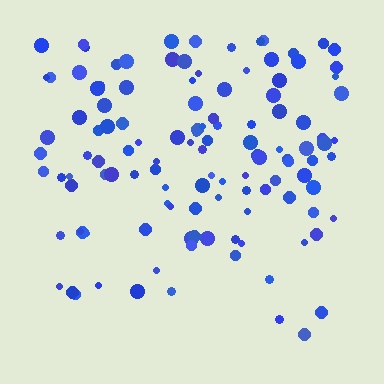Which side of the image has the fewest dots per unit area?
The bottom.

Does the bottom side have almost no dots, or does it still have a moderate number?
Still a moderate number, just noticeably fewer than the top.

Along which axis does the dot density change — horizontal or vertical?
Vertical.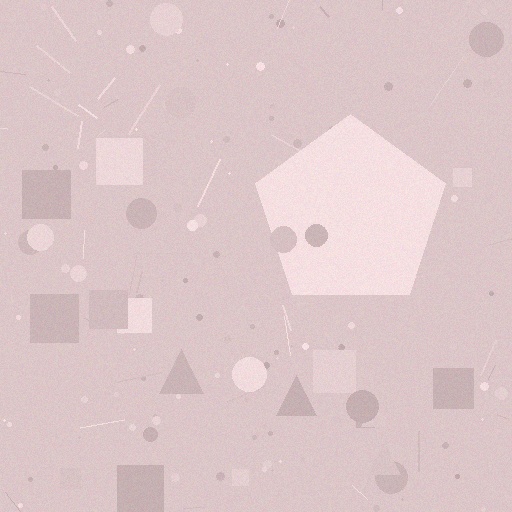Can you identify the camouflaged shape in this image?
The camouflaged shape is a pentagon.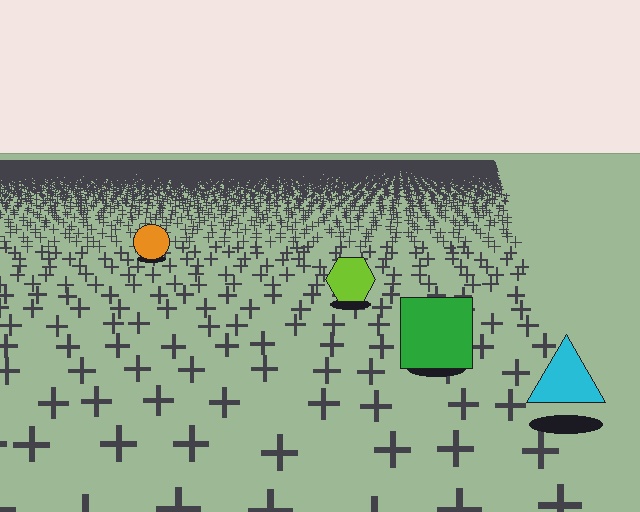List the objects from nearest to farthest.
From nearest to farthest: the cyan triangle, the green square, the lime hexagon, the orange circle.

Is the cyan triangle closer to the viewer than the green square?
Yes. The cyan triangle is closer — you can tell from the texture gradient: the ground texture is coarser near it.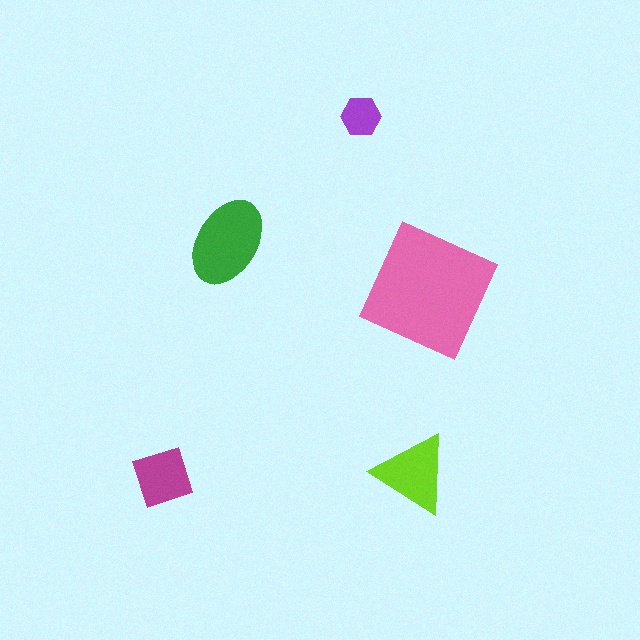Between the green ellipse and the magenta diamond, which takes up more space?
The green ellipse.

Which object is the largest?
The pink square.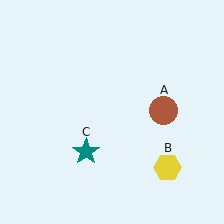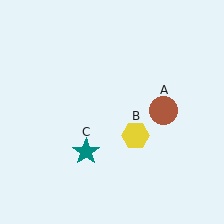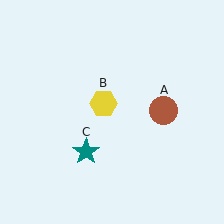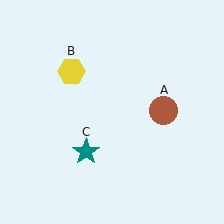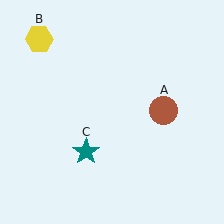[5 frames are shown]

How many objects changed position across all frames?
1 object changed position: yellow hexagon (object B).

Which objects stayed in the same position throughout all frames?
Brown circle (object A) and teal star (object C) remained stationary.